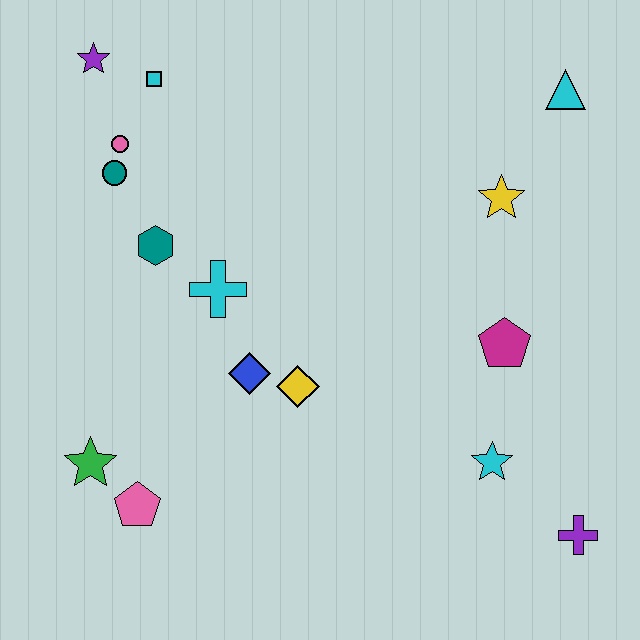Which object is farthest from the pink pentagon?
The cyan triangle is farthest from the pink pentagon.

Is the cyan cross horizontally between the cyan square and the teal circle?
No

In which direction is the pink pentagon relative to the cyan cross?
The pink pentagon is below the cyan cross.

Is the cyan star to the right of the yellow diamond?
Yes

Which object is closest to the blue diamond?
The yellow diamond is closest to the blue diamond.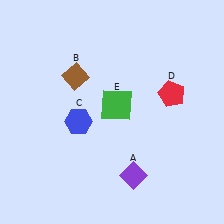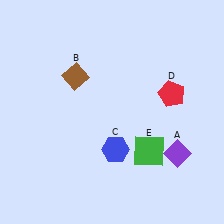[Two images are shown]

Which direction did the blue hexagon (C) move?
The blue hexagon (C) moved right.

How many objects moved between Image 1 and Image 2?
3 objects moved between the two images.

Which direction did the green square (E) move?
The green square (E) moved down.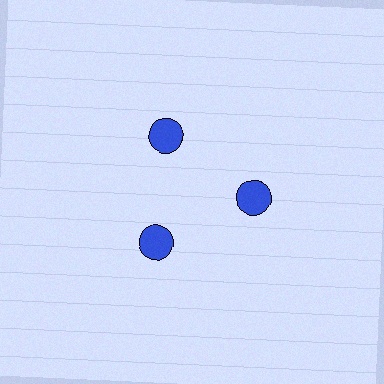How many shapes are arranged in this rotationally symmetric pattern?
There are 3 shapes, arranged in 3 groups of 1.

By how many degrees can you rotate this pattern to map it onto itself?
The pattern maps onto itself every 120 degrees of rotation.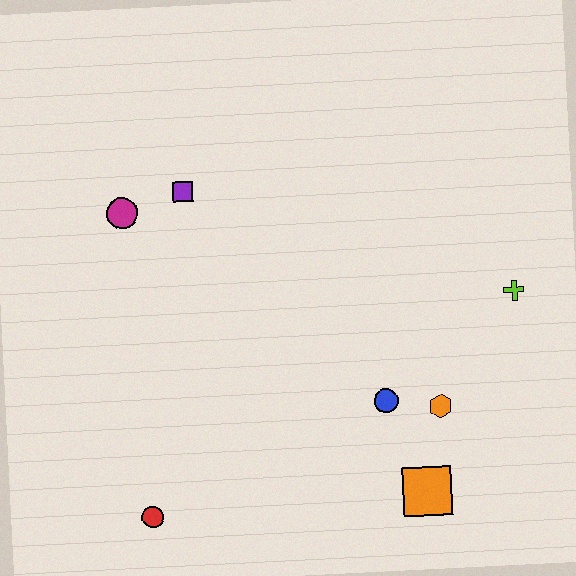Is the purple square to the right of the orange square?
No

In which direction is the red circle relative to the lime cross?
The red circle is to the left of the lime cross.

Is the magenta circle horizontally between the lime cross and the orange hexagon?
No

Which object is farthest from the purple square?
The orange square is farthest from the purple square.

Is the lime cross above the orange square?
Yes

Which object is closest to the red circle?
The blue circle is closest to the red circle.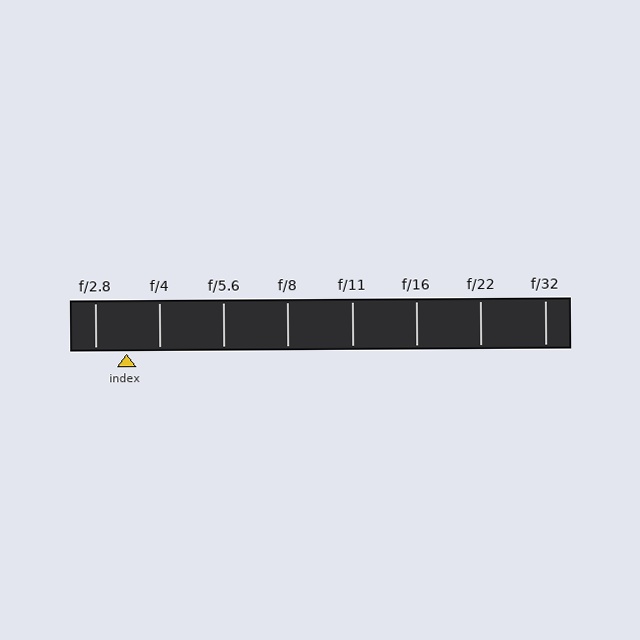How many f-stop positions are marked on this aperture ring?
There are 8 f-stop positions marked.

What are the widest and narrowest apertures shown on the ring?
The widest aperture shown is f/2.8 and the narrowest is f/32.